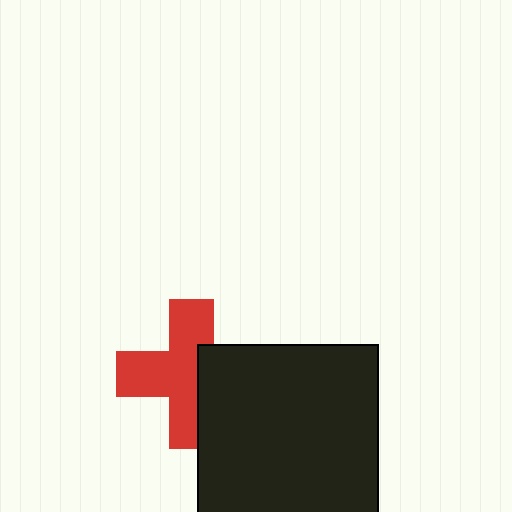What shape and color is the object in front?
The object in front is a black square.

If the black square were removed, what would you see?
You would see the complete red cross.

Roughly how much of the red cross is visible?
About half of it is visible (roughly 64%).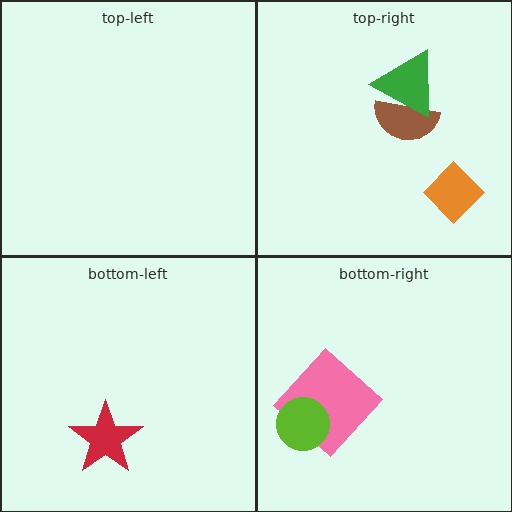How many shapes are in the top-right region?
3.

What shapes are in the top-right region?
The orange diamond, the brown semicircle, the green triangle.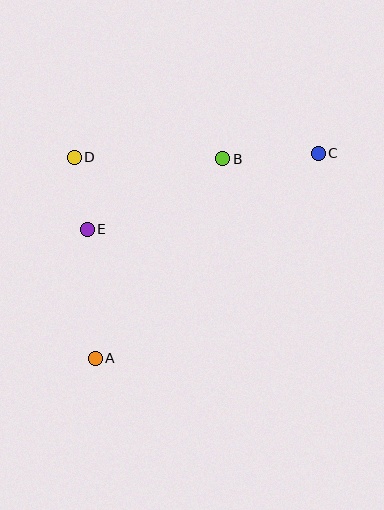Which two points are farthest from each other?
Points A and C are farthest from each other.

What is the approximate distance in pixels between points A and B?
The distance between A and B is approximately 237 pixels.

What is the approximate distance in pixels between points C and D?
The distance between C and D is approximately 244 pixels.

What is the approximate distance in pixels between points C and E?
The distance between C and E is approximately 243 pixels.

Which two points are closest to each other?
Points D and E are closest to each other.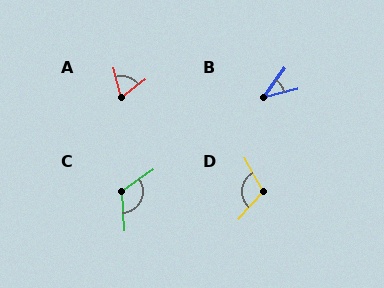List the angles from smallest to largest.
B (40°), A (67°), D (108°), C (121°).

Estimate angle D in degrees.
Approximately 108 degrees.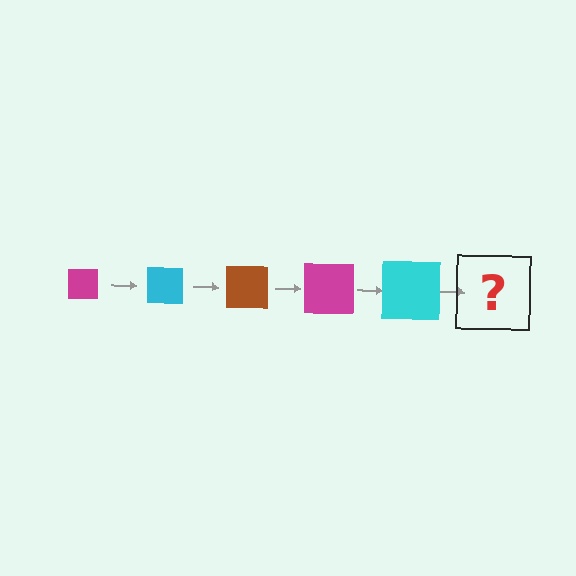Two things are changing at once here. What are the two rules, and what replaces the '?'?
The two rules are that the square grows larger each step and the color cycles through magenta, cyan, and brown. The '?' should be a brown square, larger than the previous one.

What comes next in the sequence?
The next element should be a brown square, larger than the previous one.